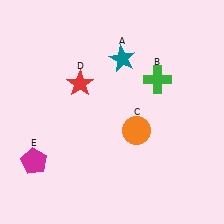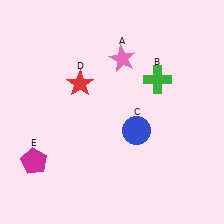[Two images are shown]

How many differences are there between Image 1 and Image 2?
There are 2 differences between the two images.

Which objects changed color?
A changed from teal to pink. C changed from orange to blue.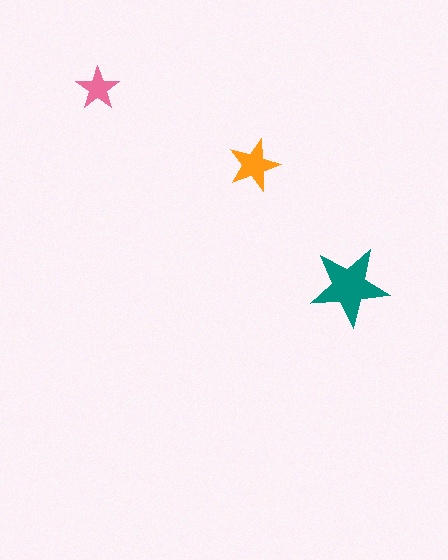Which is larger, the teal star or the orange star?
The teal one.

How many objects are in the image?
There are 3 objects in the image.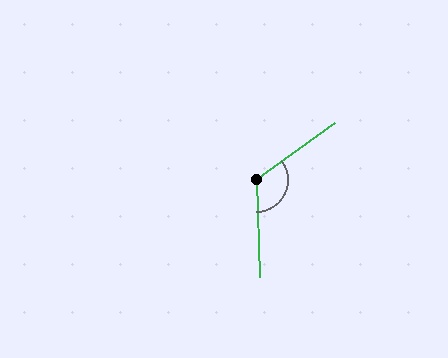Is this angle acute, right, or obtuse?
It is obtuse.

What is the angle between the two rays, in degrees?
Approximately 124 degrees.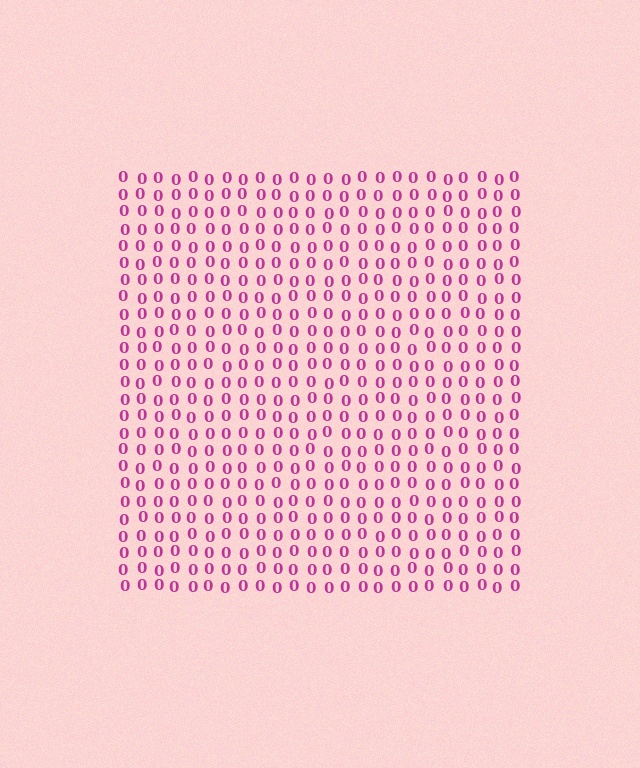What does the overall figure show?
The overall figure shows a square.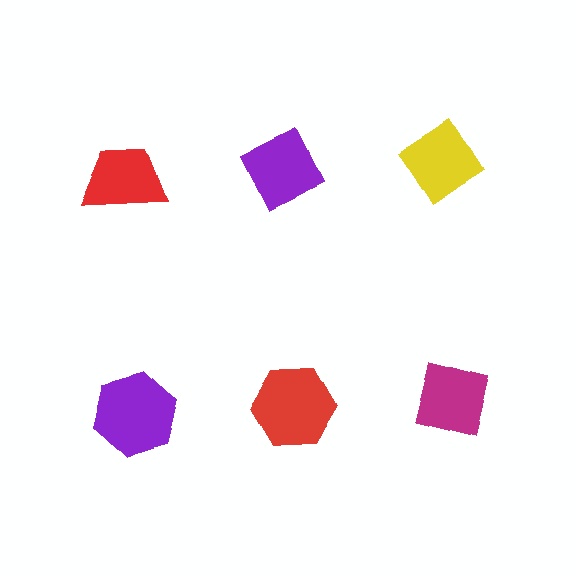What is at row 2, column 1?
A purple hexagon.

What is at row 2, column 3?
A magenta square.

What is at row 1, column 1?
A red trapezoid.